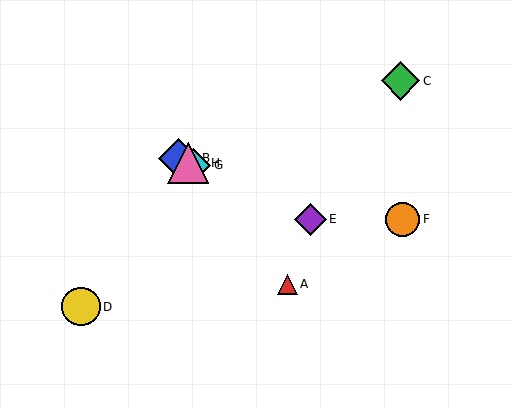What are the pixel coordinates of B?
Object B is at (179, 158).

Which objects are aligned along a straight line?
Objects B, E, G, H are aligned along a straight line.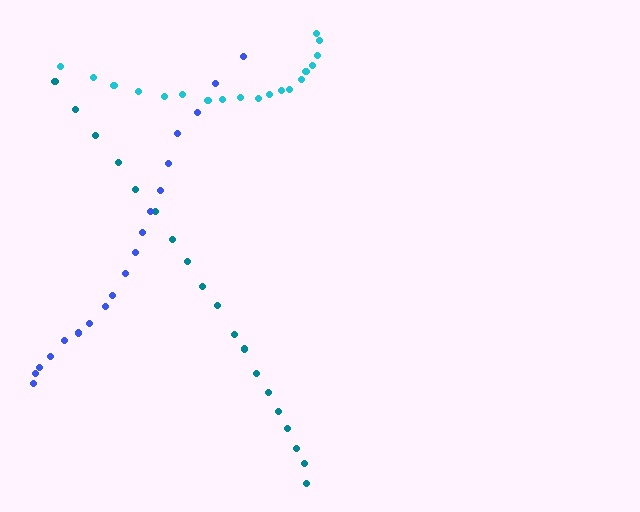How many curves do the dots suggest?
There are 3 distinct paths.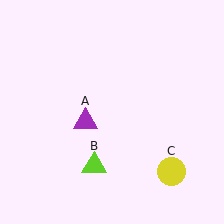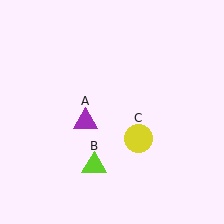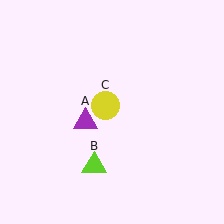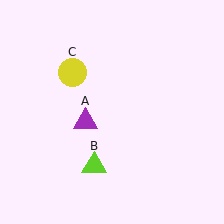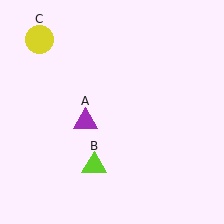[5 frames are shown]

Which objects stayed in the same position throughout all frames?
Purple triangle (object A) and lime triangle (object B) remained stationary.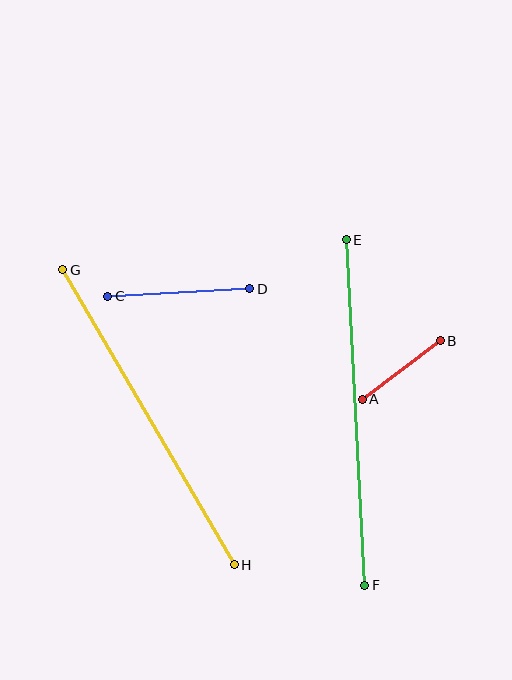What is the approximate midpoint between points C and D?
The midpoint is at approximately (179, 292) pixels.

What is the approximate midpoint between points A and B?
The midpoint is at approximately (401, 370) pixels.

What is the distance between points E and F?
The distance is approximately 346 pixels.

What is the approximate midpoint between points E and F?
The midpoint is at approximately (355, 412) pixels.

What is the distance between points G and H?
The distance is approximately 341 pixels.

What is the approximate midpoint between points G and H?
The midpoint is at approximately (148, 417) pixels.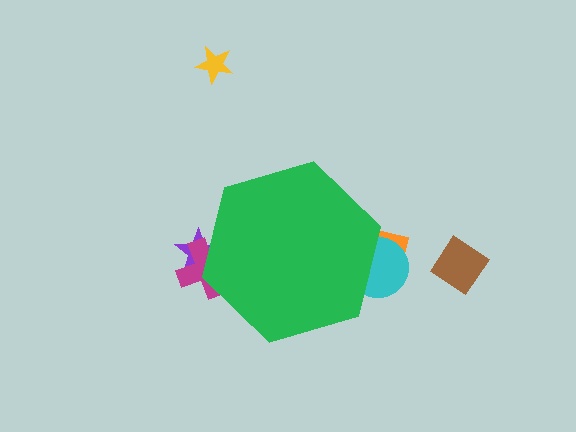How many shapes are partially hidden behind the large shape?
4 shapes are partially hidden.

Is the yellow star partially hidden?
No, the yellow star is fully visible.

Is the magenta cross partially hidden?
Yes, the magenta cross is partially hidden behind the green hexagon.